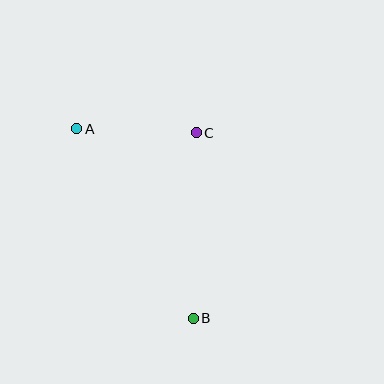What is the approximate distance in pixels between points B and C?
The distance between B and C is approximately 185 pixels.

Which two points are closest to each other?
Points A and C are closest to each other.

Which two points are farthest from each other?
Points A and B are farthest from each other.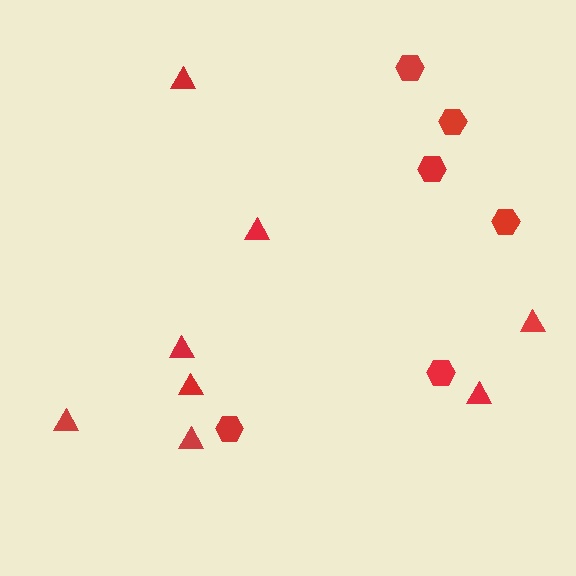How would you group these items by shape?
There are 2 groups: one group of triangles (8) and one group of hexagons (6).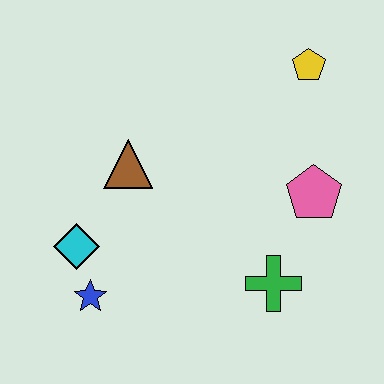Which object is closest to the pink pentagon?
The green cross is closest to the pink pentagon.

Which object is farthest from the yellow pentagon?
The blue star is farthest from the yellow pentagon.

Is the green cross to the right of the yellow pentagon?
No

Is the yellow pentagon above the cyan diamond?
Yes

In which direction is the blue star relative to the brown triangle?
The blue star is below the brown triangle.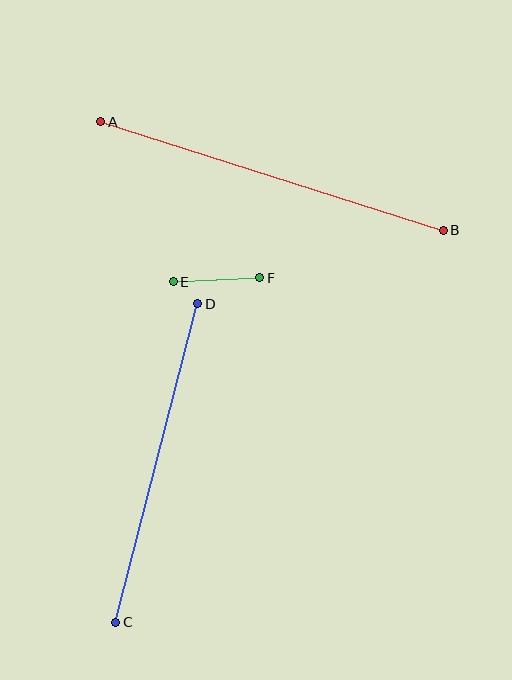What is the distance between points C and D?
The distance is approximately 329 pixels.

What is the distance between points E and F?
The distance is approximately 86 pixels.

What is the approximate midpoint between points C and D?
The midpoint is at approximately (157, 463) pixels.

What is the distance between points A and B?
The distance is approximately 359 pixels.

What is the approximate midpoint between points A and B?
The midpoint is at approximately (272, 176) pixels.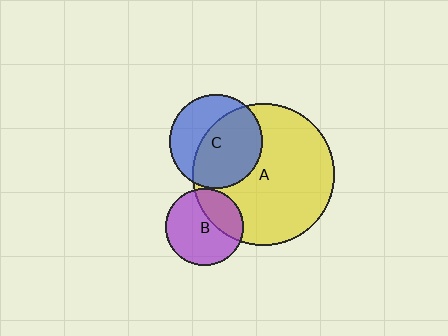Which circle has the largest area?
Circle A (yellow).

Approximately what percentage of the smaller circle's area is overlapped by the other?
Approximately 60%.